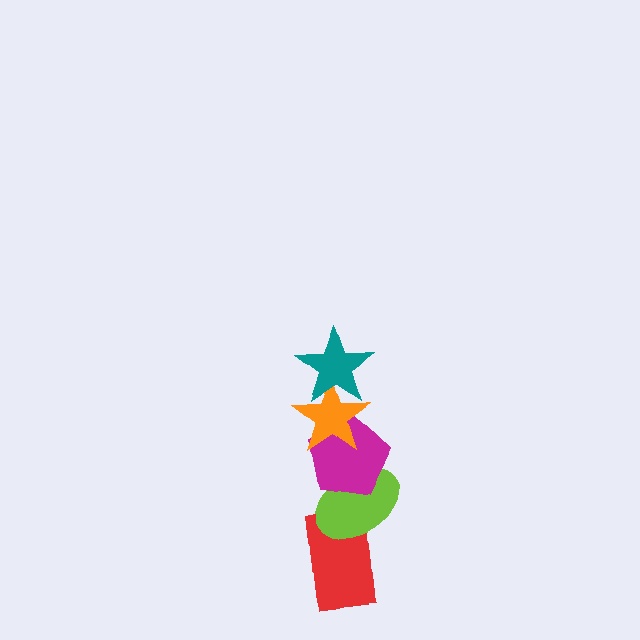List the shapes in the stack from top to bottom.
From top to bottom: the teal star, the orange star, the magenta pentagon, the lime ellipse, the red rectangle.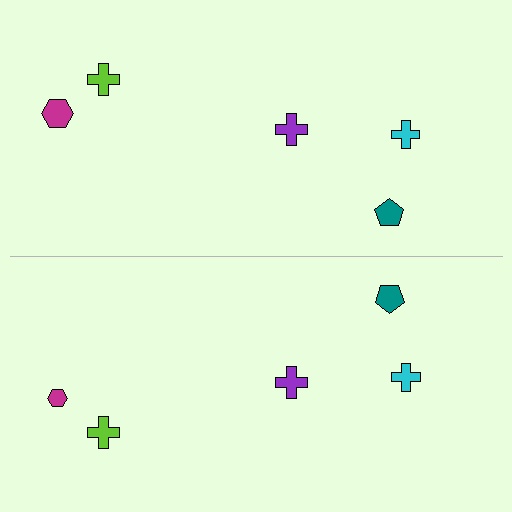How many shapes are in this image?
There are 10 shapes in this image.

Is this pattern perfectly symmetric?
No, the pattern is not perfectly symmetric. The magenta hexagon on the bottom side has a different size than its mirror counterpart.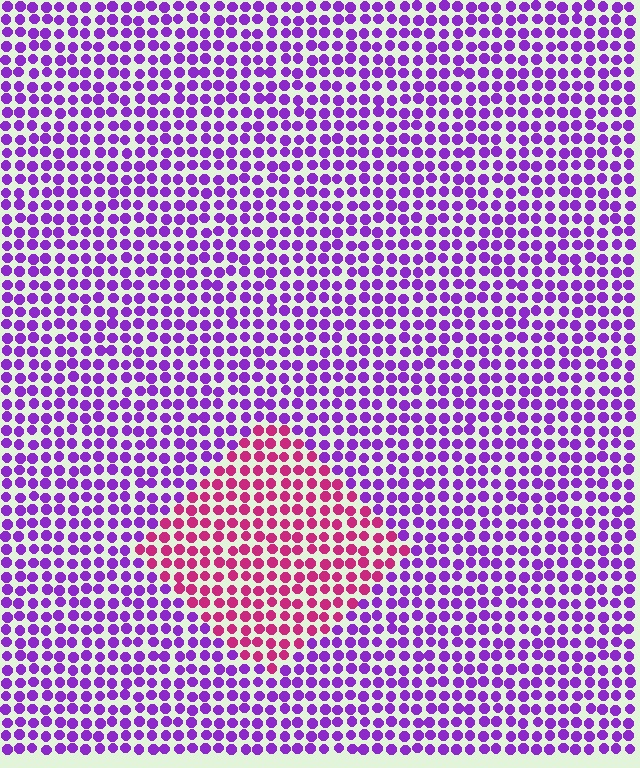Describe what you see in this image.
The image is filled with small purple elements in a uniform arrangement. A diamond-shaped region is visible where the elements are tinted to a slightly different hue, forming a subtle color boundary.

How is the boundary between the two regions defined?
The boundary is defined purely by a slight shift in hue (about 51 degrees). Spacing, size, and orientation are identical on both sides.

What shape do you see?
I see a diamond.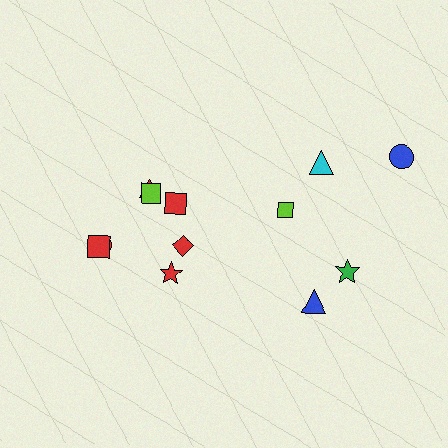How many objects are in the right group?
There are 5 objects.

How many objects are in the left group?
There are 7 objects.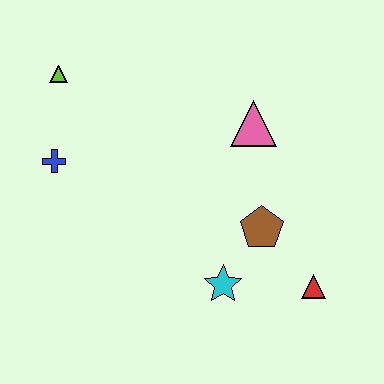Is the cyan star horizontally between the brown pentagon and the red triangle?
No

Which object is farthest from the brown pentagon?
The lime triangle is farthest from the brown pentagon.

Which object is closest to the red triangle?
The brown pentagon is closest to the red triangle.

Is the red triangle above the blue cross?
No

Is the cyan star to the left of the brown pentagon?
Yes